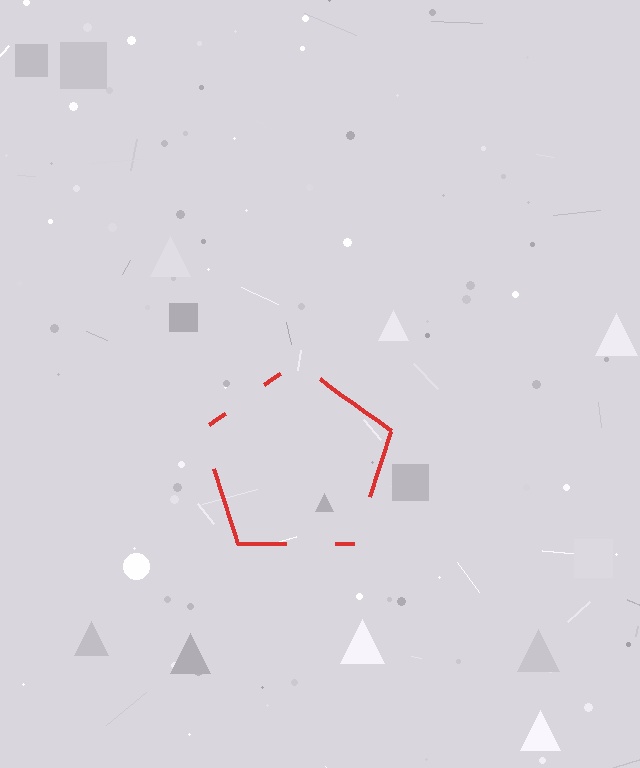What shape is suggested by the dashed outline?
The dashed outline suggests a pentagon.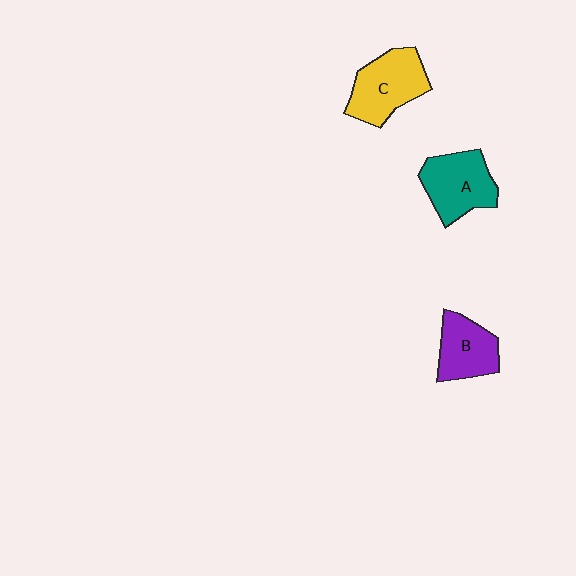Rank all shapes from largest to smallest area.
From largest to smallest: C (yellow), A (teal), B (purple).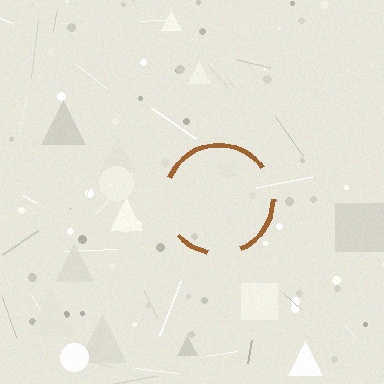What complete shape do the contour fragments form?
The contour fragments form a circle.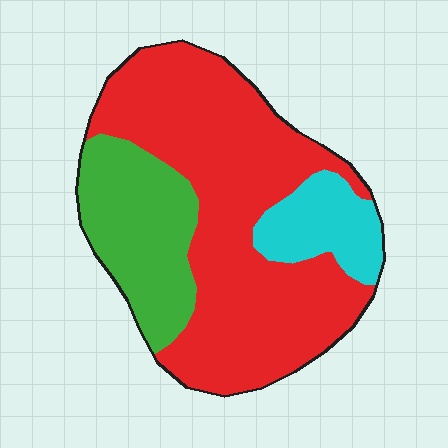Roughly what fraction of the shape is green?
Green takes up about one quarter (1/4) of the shape.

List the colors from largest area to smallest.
From largest to smallest: red, green, cyan.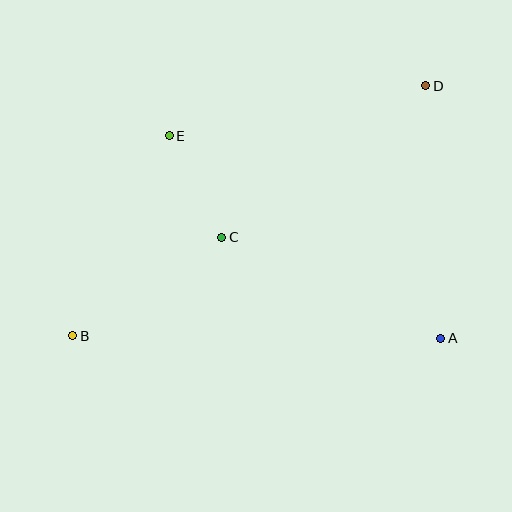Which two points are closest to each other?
Points C and E are closest to each other.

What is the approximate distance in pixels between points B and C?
The distance between B and C is approximately 179 pixels.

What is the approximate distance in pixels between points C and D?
The distance between C and D is approximately 254 pixels.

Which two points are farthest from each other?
Points B and D are farthest from each other.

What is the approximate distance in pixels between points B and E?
The distance between B and E is approximately 222 pixels.